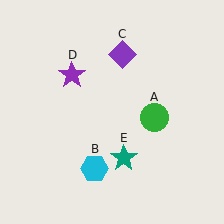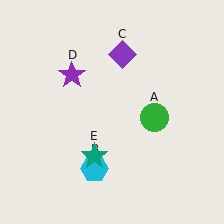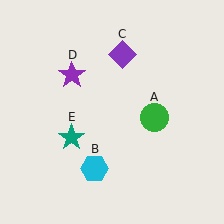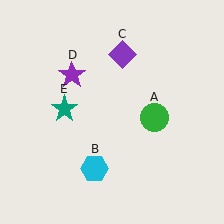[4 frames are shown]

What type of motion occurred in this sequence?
The teal star (object E) rotated clockwise around the center of the scene.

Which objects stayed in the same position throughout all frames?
Green circle (object A) and cyan hexagon (object B) and purple diamond (object C) and purple star (object D) remained stationary.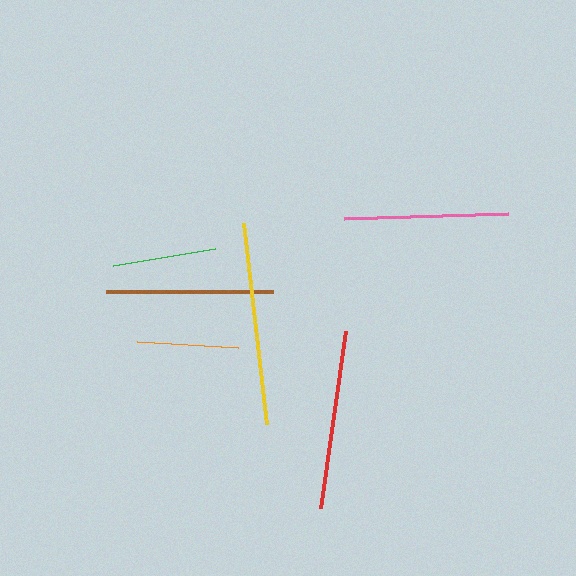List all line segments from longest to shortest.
From longest to shortest: yellow, red, brown, pink, green, orange.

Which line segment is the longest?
The yellow line is the longest at approximately 202 pixels.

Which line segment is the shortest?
The orange line is the shortest at approximately 101 pixels.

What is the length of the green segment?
The green segment is approximately 104 pixels long.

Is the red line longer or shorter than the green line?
The red line is longer than the green line.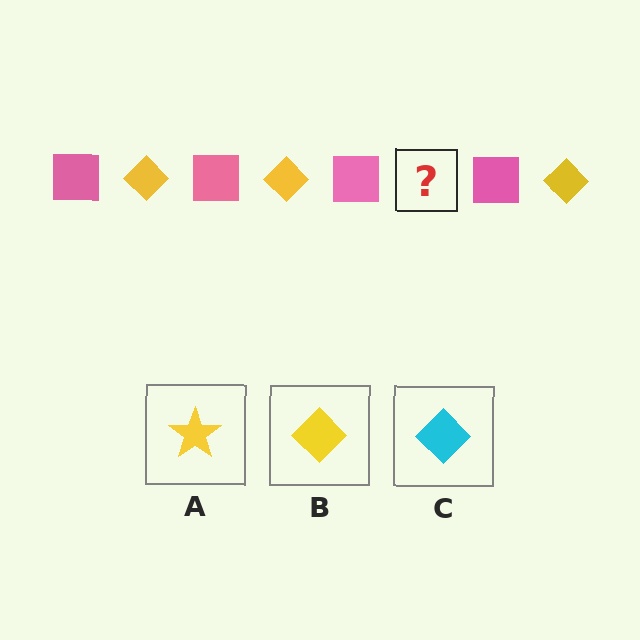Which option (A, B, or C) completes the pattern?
B.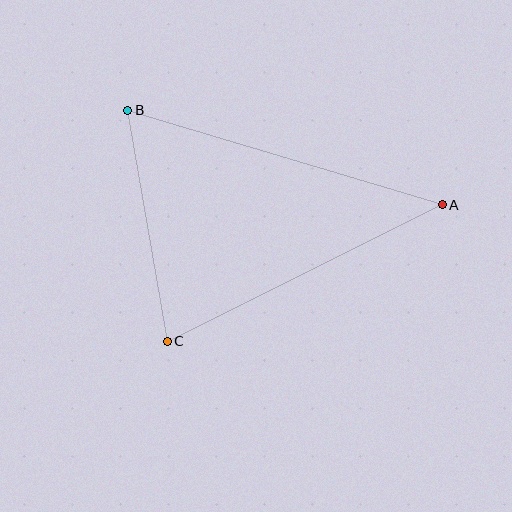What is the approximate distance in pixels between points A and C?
The distance between A and C is approximately 307 pixels.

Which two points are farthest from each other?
Points A and B are farthest from each other.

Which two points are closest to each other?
Points B and C are closest to each other.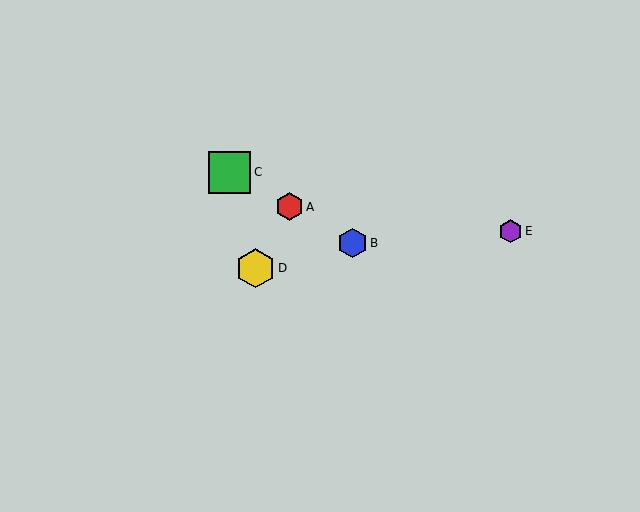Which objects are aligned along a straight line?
Objects A, B, C are aligned along a straight line.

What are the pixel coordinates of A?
Object A is at (290, 207).